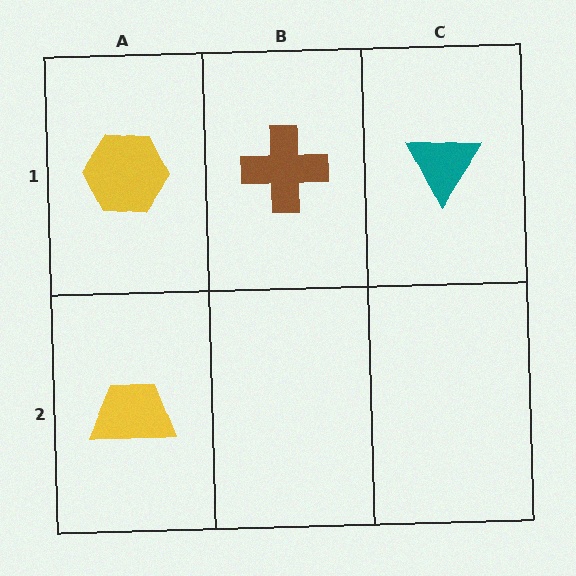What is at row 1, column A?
A yellow hexagon.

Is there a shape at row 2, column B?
No, that cell is empty.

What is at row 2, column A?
A yellow trapezoid.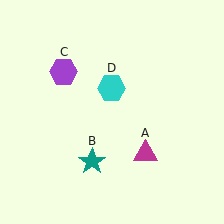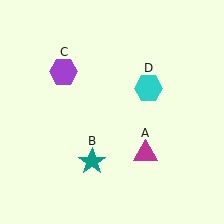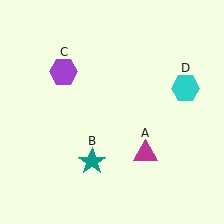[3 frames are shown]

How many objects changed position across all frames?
1 object changed position: cyan hexagon (object D).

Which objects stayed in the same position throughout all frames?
Magenta triangle (object A) and teal star (object B) and purple hexagon (object C) remained stationary.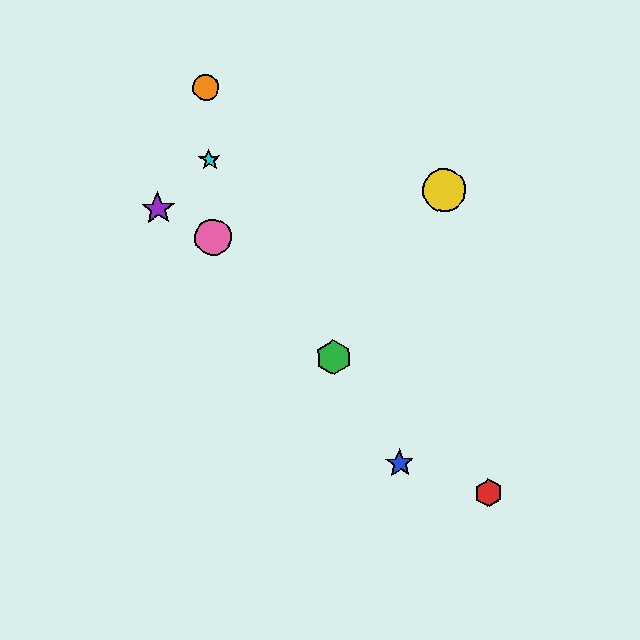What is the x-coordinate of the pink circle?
The pink circle is at x≈213.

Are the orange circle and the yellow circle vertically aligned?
No, the orange circle is at x≈206 and the yellow circle is at x≈444.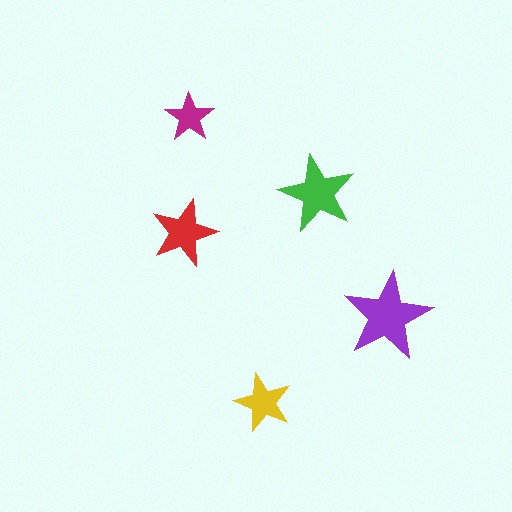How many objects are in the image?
There are 5 objects in the image.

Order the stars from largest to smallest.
the purple one, the green one, the red one, the yellow one, the magenta one.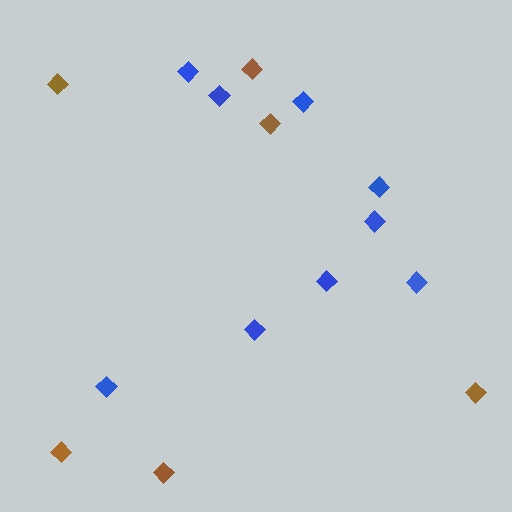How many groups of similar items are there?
There are 2 groups: one group of blue diamonds (9) and one group of brown diamonds (6).